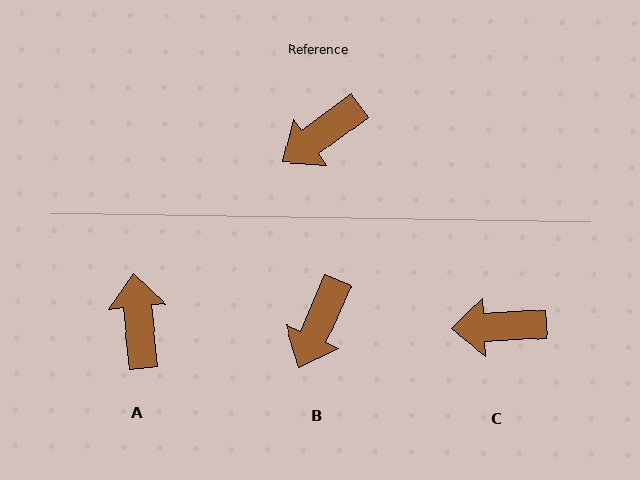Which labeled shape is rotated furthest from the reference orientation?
A, about 120 degrees away.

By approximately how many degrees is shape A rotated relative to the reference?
Approximately 120 degrees clockwise.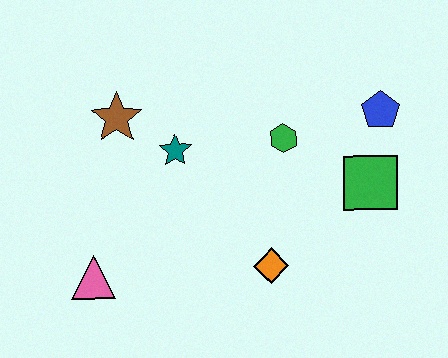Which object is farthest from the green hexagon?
The pink triangle is farthest from the green hexagon.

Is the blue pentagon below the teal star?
No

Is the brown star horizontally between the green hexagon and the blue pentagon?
No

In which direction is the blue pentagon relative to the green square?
The blue pentagon is above the green square.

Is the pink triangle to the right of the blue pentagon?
No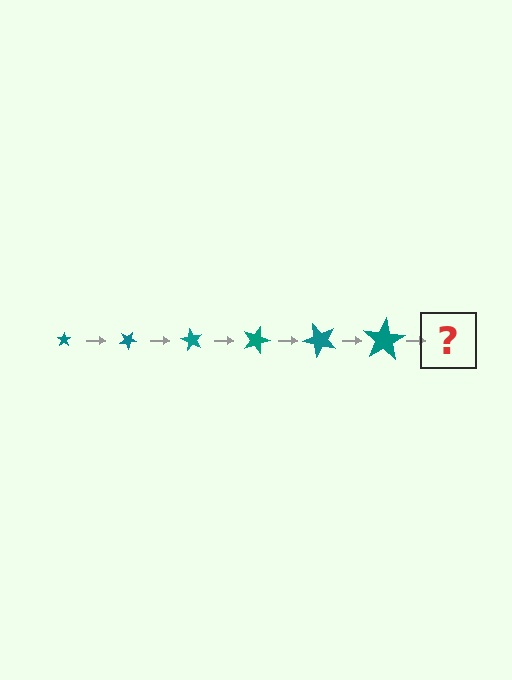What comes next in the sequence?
The next element should be a star, larger than the previous one and rotated 180 degrees from the start.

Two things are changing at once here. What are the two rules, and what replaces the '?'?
The two rules are that the star grows larger each step and it rotates 30 degrees each step. The '?' should be a star, larger than the previous one and rotated 180 degrees from the start.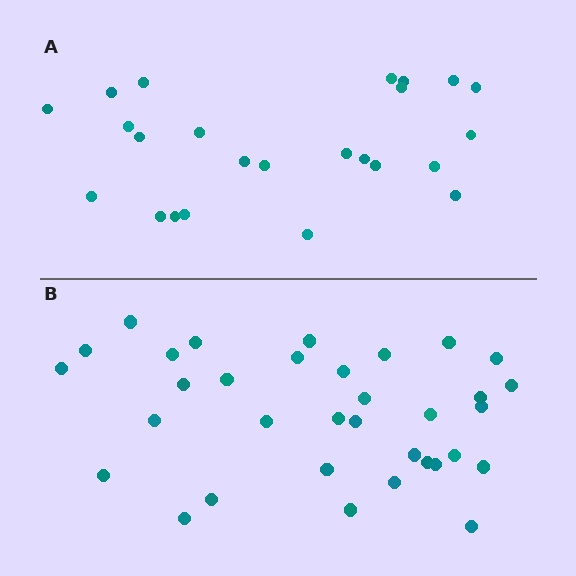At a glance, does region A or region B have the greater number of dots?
Region B (the bottom region) has more dots.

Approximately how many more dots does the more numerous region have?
Region B has roughly 10 or so more dots than region A.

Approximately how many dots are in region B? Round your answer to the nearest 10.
About 30 dots. (The exact count is 34, which rounds to 30.)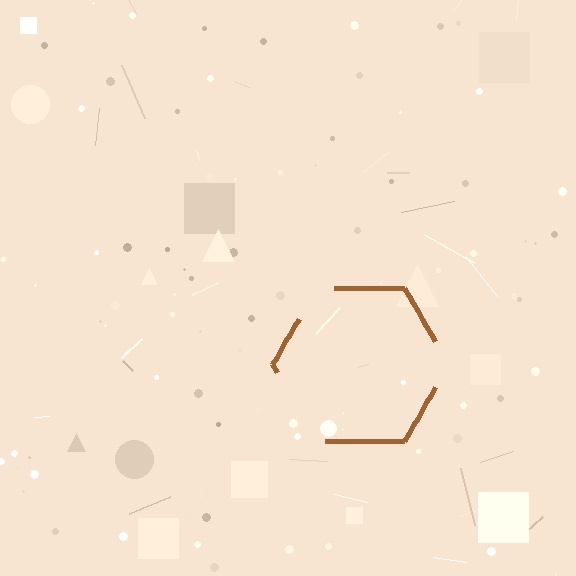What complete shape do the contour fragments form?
The contour fragments form a hexagon.